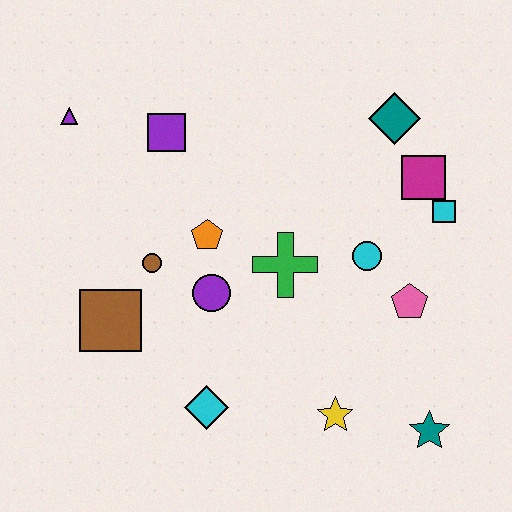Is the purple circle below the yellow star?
No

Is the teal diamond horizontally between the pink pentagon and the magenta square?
No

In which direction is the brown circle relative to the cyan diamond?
The brown circle is above the cyan diamond.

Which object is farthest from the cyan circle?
The purple triangle is farthest from the cyan circle.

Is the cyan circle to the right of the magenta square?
No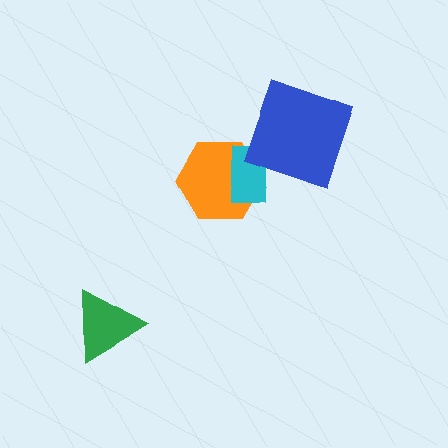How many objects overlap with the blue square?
0 objects overlap with the blue square.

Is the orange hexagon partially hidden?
Yes, it is partially covered by another shape.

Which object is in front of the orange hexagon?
The cyan rectangle is in front of the orange hexagon.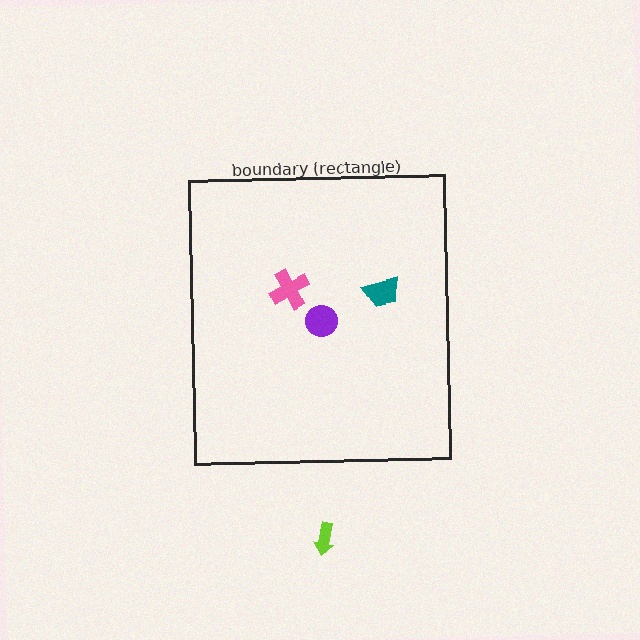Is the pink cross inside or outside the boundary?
Inside.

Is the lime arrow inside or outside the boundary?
Outside.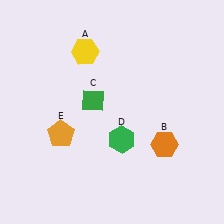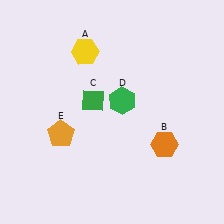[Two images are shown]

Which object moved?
The green hexagon (D) moved up.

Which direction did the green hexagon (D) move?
The green hexagon (D) moved up.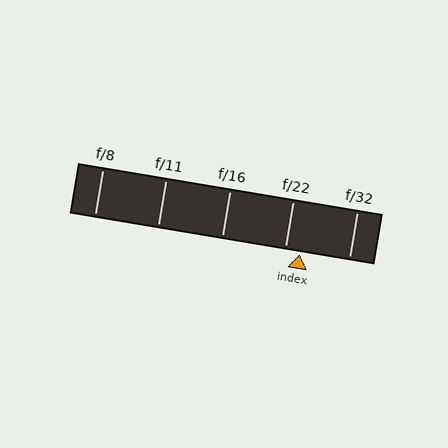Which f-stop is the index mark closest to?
The index mark is closest to f/22.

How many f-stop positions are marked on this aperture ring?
There are 5 f-stop positions marked.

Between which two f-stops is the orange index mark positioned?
The index mark is between f/22 and f/32.